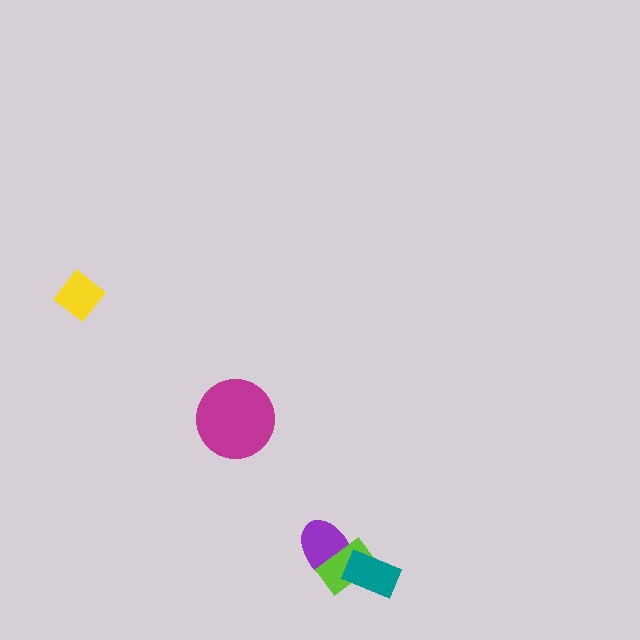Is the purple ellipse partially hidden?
Yes, it is partially covered by another shape.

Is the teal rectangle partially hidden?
No, no other shape covers it.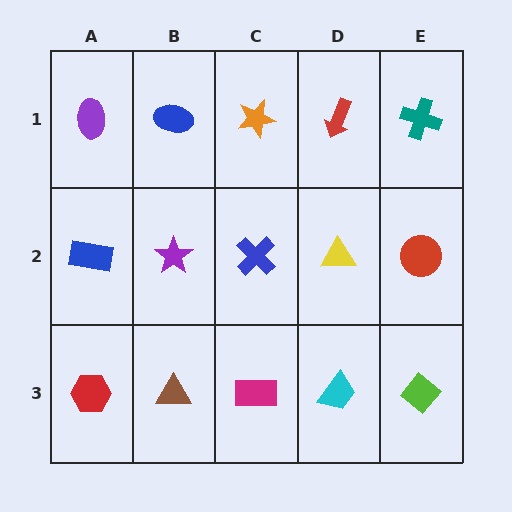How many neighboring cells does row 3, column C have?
3.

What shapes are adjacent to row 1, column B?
A purple star (row 2, column B), a purple ellipse (row 1, column A), an orange star (row 1, column C).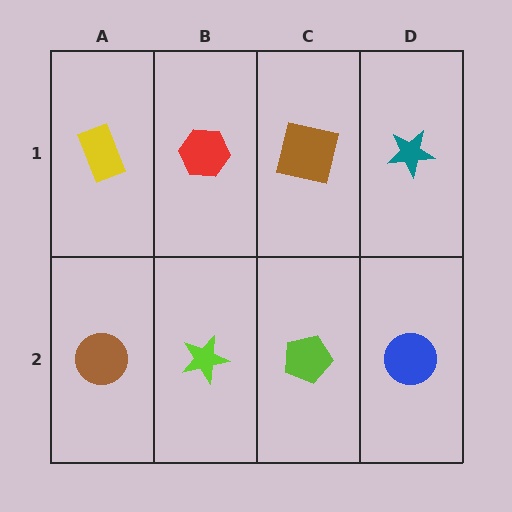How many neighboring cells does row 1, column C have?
3.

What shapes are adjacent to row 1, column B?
A lime star (row 2, column B), a yellow rectangle (row 1, column A), a brown square (row 1, column C).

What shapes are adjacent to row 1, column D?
A blue circle (row 2, column D), a brown square (row 1, column C).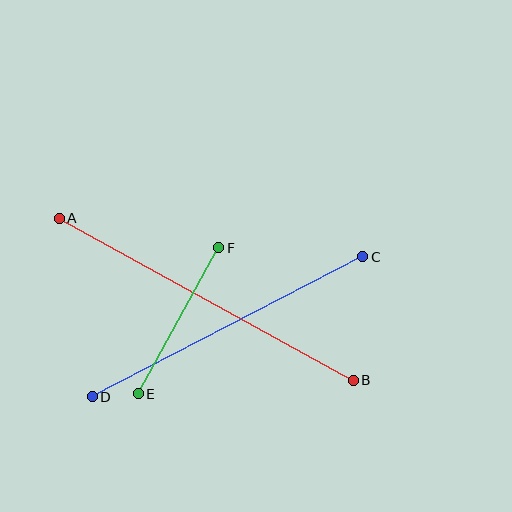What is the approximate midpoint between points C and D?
The midpoint is at approximately (228, 327) pixels.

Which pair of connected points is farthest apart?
Points A and B are farthest apart.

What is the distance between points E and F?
The distance is approximately 167 pixels.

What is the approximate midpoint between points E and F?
The midpoint is at approximately (178, 321) pixels.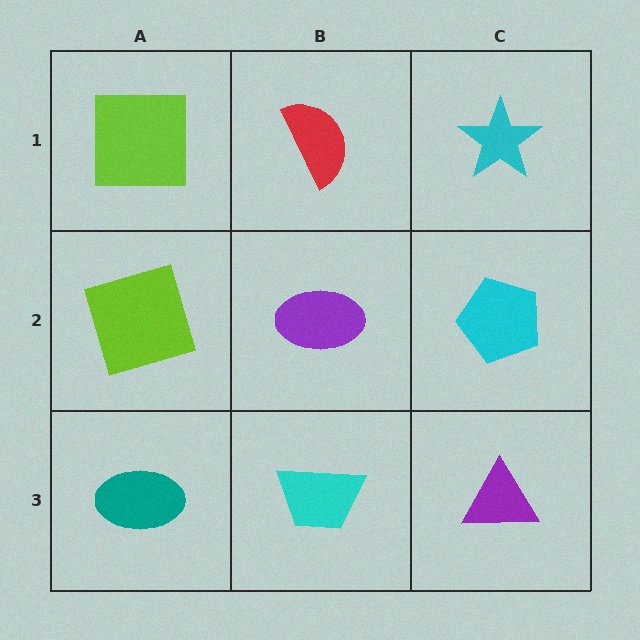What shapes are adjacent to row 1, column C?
A cyan pentagon (row 2, column C), a red semicircle (row 1, column B).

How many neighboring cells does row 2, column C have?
3.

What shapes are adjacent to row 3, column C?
A cyan pentagon (row 2, column C), a cyan trapezoid (row 3, column B).